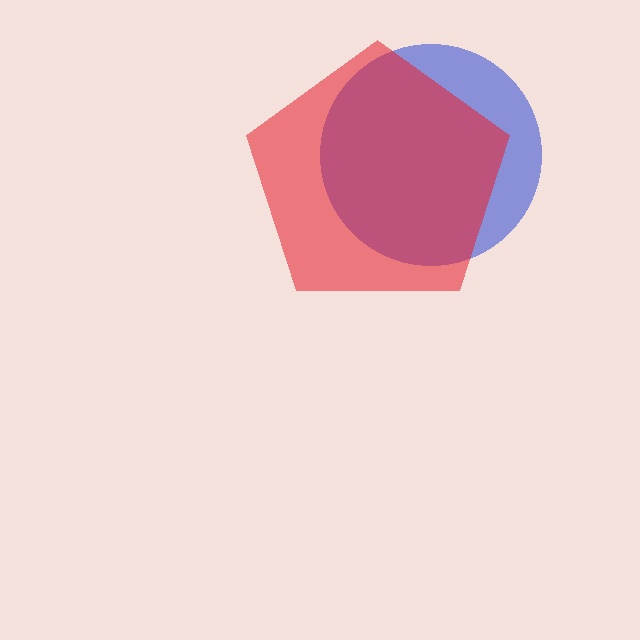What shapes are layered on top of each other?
The layered shapes are: a blue circle, a red pentagon.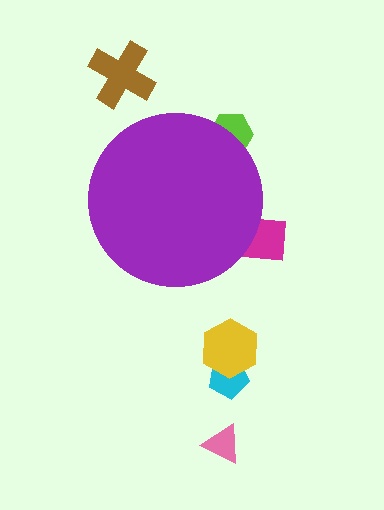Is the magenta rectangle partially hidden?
Yes, the magenta rectangle is partially hidden behind the purple circle.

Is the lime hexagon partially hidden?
Yes, the lime hexagon is partially hidden behind the purple circle.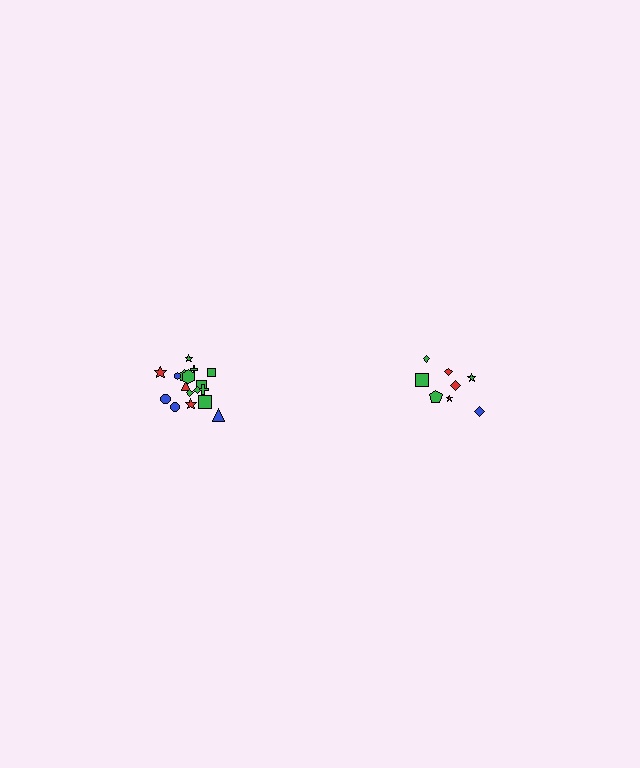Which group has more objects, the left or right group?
The left group.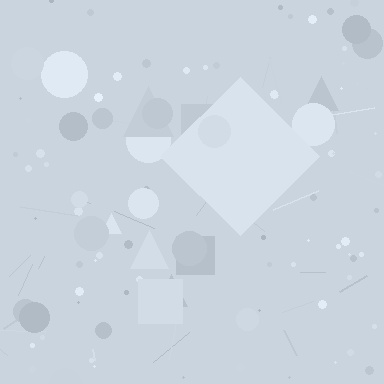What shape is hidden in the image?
A diamond is hidden in the image.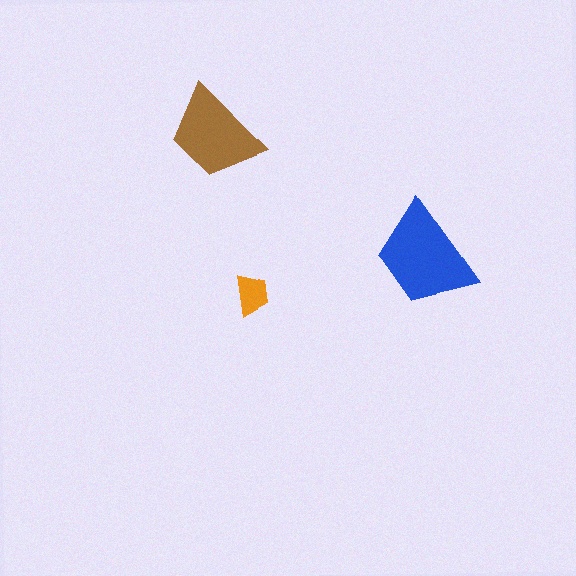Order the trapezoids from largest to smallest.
the blue one, the brown one, the orange one.